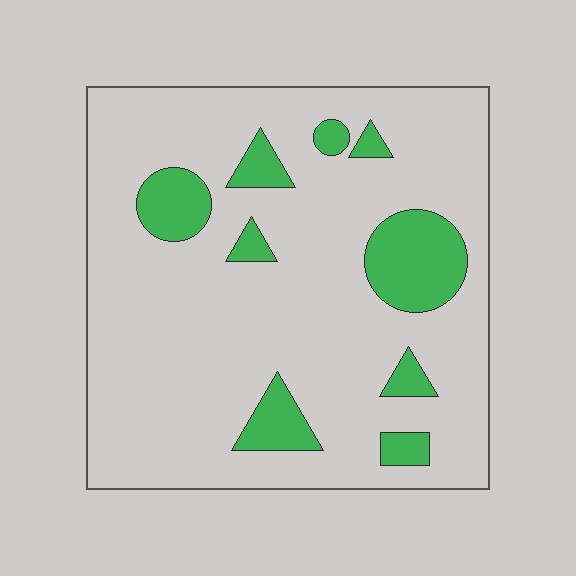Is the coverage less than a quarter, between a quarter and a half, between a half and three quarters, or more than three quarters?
Less than a quarter.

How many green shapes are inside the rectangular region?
9.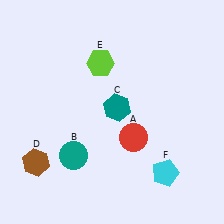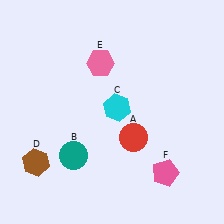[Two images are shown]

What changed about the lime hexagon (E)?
In Image 1, E is lime. In Image 2, it changed to pink.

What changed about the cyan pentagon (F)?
In Image 1, F is cyan. In Image 2, it changed to pink.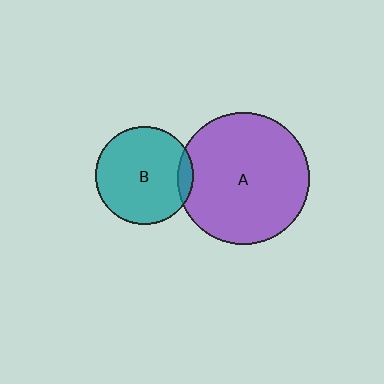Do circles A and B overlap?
Yes.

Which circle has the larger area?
Circle A (purple).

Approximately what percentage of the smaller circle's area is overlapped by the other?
Approximately 10%.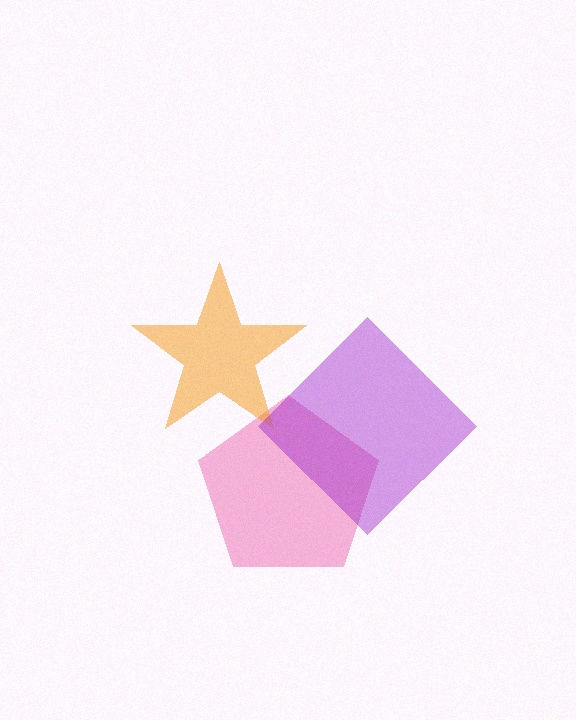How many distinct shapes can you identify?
There are 3 distinct shapes: a pink pentagon, an orange star, a purple diamond.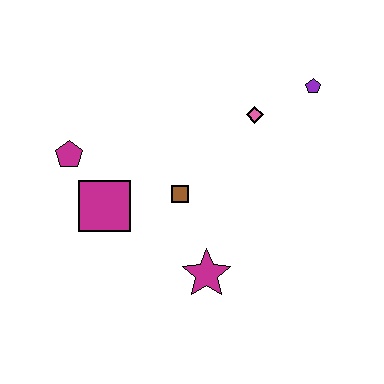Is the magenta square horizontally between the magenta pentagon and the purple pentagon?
Yes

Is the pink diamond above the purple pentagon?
No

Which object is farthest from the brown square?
The purple pentagon is farthest from the brown square.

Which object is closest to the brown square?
The magenta square is closest to the brown square.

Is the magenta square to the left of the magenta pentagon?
No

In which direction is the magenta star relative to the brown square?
The magenta star is below the brown square.